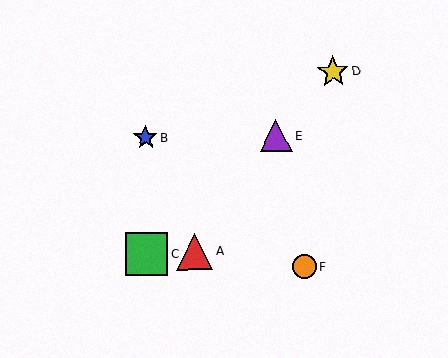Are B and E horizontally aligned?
Yes, both are at y≈138.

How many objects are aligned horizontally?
2 objects (B, E) are aligned horizontally.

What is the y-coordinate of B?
Object B is at y≈138.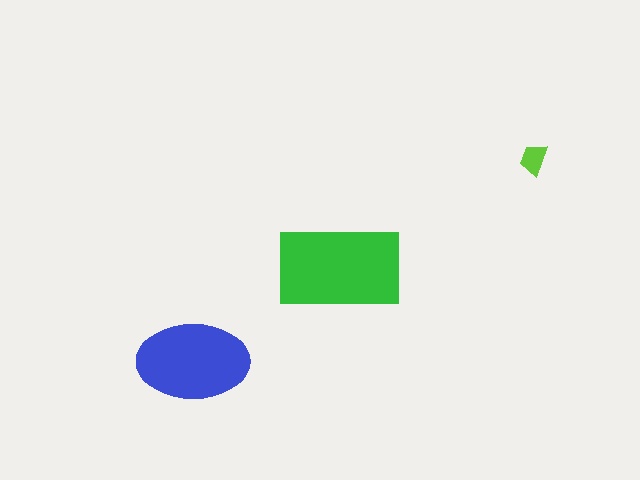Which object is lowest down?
The blue ellipse is bottommost.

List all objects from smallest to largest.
The lime trapezoid, the blue ellipse, the green rectangle.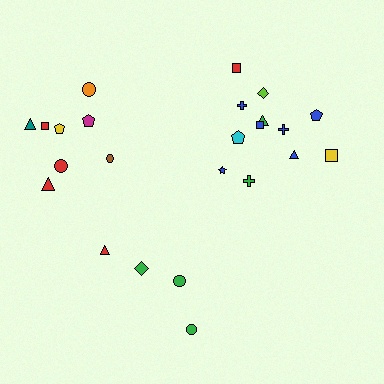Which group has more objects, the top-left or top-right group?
The top-right group.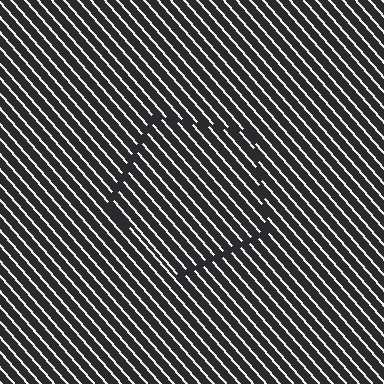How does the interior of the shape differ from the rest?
The interior of the shape contains the same grating, shifted by half a period — the contour is defined by the phase discontinuity where line-ends from the inner and outer gratings abut.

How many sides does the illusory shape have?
5 sides — the line-ends trace a pentagon.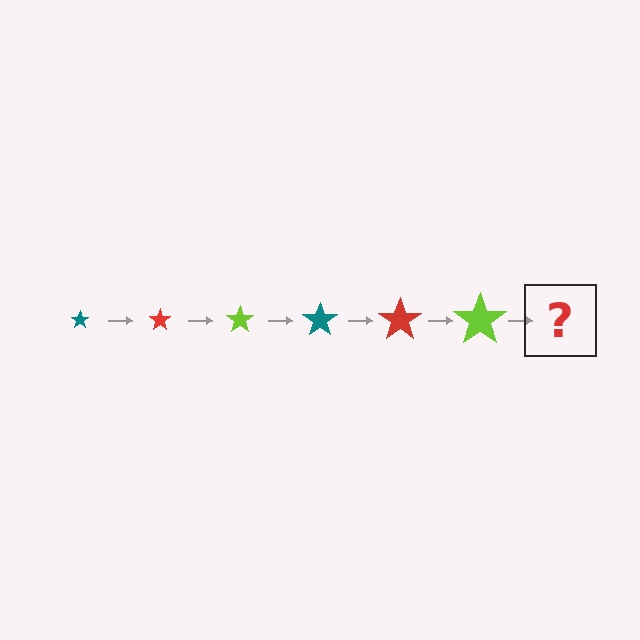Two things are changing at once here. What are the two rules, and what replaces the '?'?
The two rules are that the star grows larger each step and the color cycles through teal, red, and lime. The '?' should be a teal star, larger than the previous one.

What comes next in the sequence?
The next element should be a teal star, larger than the previous one.